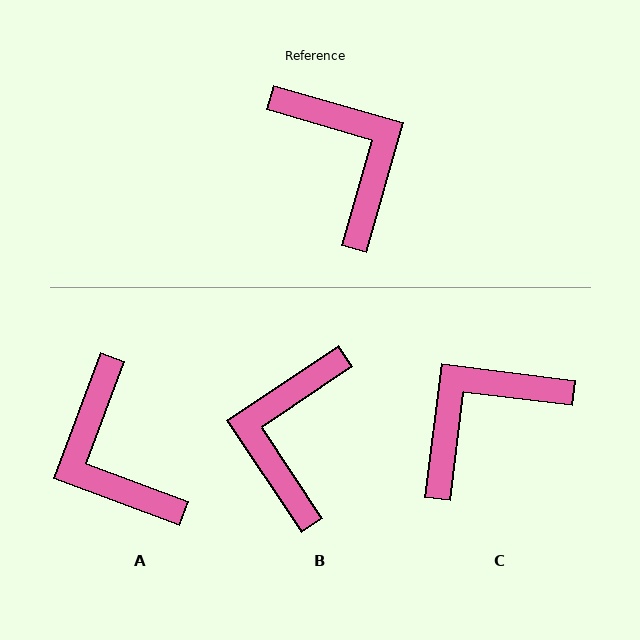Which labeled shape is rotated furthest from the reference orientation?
A, about 176 degrees away.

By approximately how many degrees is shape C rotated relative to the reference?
Approximately 99 degrees counter-clockwise.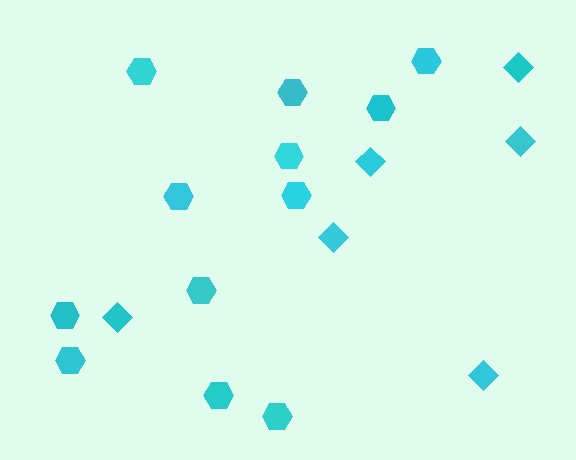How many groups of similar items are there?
There are 2 groups: one group of hexagons (12) and one group of diamonds (6).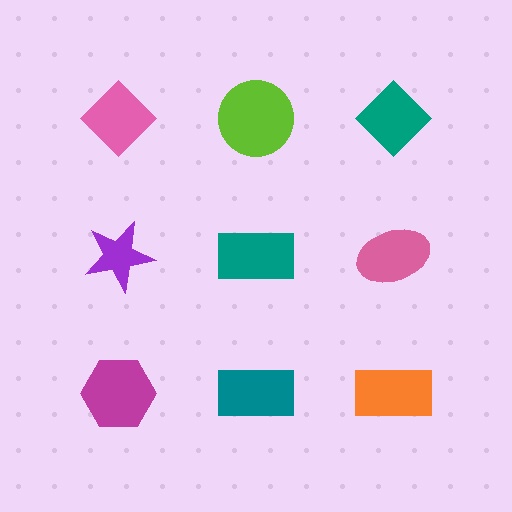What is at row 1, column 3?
A teal diamond.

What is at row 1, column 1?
A pink diamond.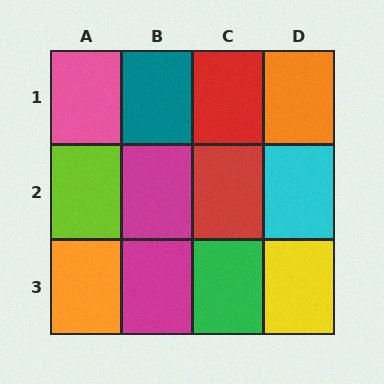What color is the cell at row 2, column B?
Magenta.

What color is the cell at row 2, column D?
Cyan.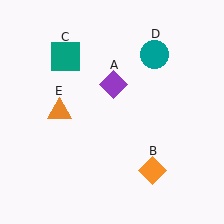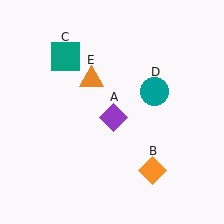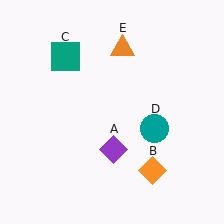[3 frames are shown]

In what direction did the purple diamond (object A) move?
The purple diamond (object A) moved down.